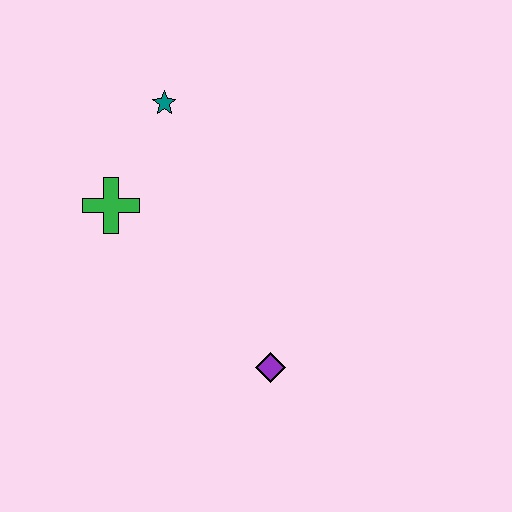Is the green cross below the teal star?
Yes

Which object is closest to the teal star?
The green cross is closest to the teal star.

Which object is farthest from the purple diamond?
The teal star is farthest from the purple diamond.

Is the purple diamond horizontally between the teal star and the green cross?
No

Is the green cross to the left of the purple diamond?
Yes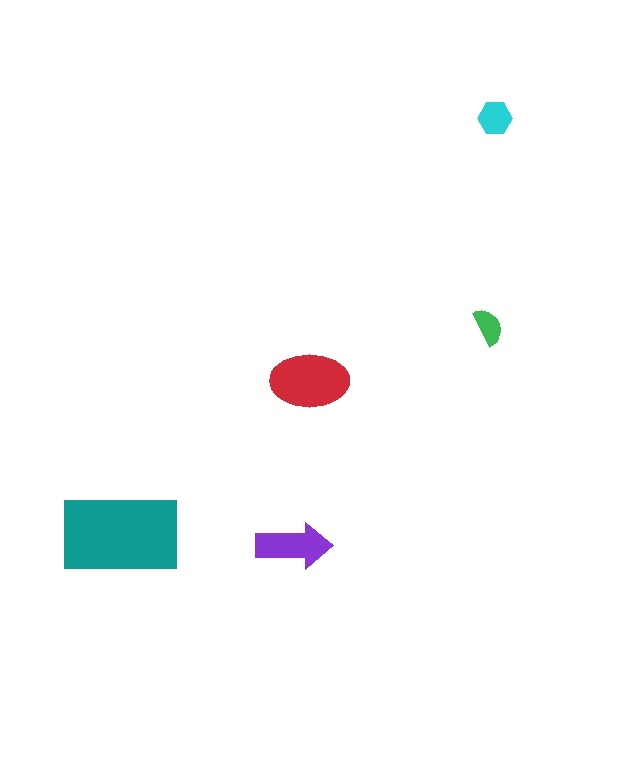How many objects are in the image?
There are 5 objects in the image.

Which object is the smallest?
The green semicircle.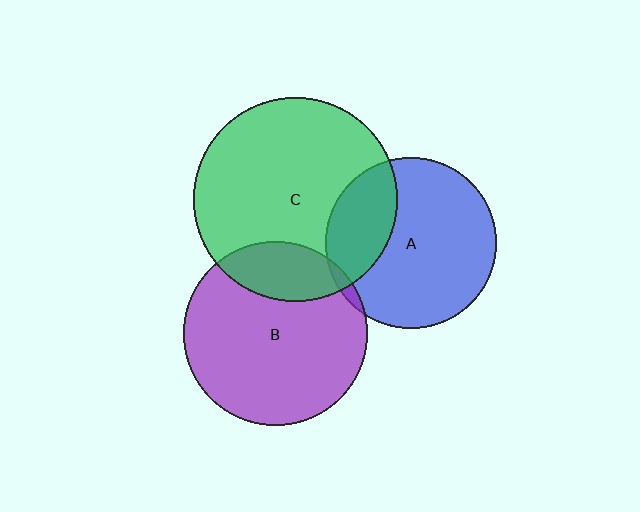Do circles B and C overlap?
Yes.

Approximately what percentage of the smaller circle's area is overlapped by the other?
Approximately 20%.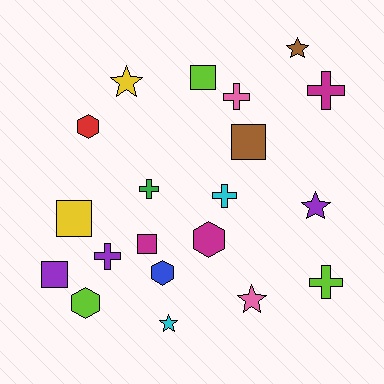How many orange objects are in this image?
There are no orange objects.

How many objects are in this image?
There are 20 objects.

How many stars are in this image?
There are 5 stars.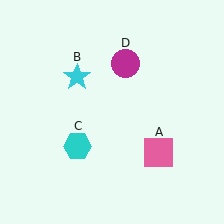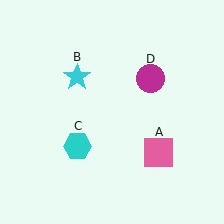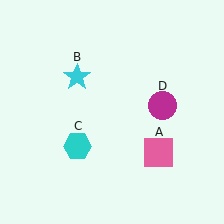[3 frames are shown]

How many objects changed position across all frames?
1 object changed position: magenta circle (object D).